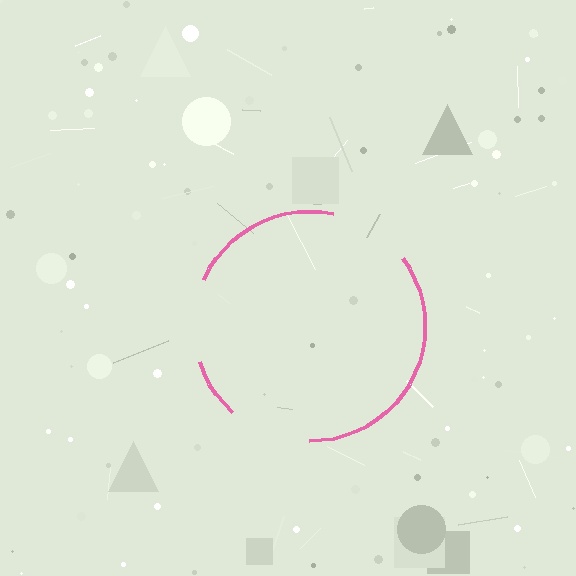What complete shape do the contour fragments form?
The contour fragments form a circle.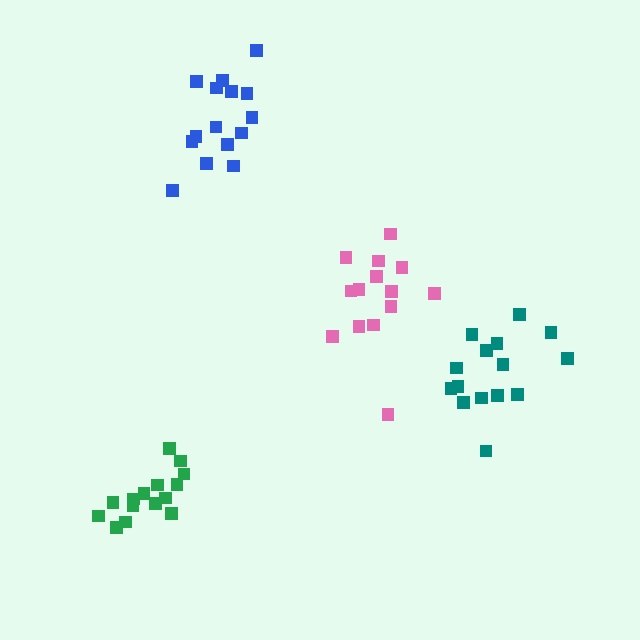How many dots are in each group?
Group 1: 15 dots, Group 2: 14 dots, Group 3: 15 dots, Group 4: 15 dots (59 total).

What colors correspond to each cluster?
The clusters are colored: blue, pink, green, teal.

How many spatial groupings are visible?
There are 4 spatial groupings.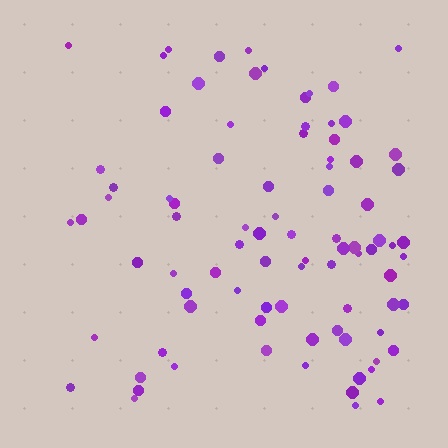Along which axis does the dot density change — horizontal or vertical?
Horizontal.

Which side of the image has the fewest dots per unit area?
The left.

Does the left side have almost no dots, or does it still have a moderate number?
Still a moderate number, just noticeably fewer than the right.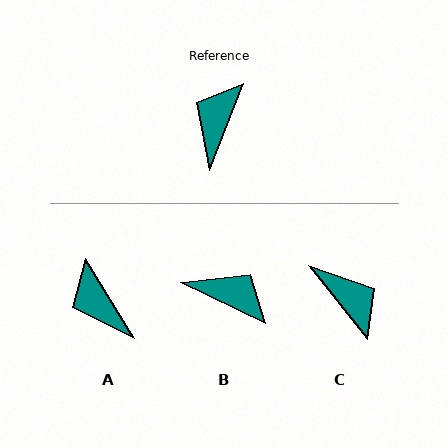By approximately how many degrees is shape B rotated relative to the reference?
Approximately 94 degrees clockwise.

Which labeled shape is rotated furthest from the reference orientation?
C, about 120 degrees away.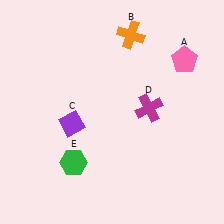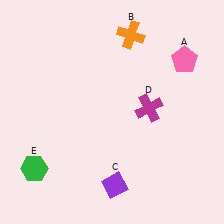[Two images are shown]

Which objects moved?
The objects that moved are: the purple diamond (C), the green hexagon (E).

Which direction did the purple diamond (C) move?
The purple diamond (C) moved down.